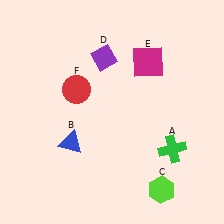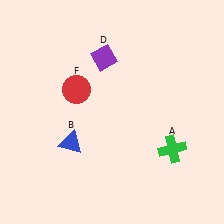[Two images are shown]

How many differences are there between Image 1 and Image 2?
There are 2 differences between the two images.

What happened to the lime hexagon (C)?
The lime hexagon (C) was removed in Image 2. It was in the bottom-right area of Image 1.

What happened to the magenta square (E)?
The magenta square (E) was removed in Image 2. It was in the top-right area of Image 1.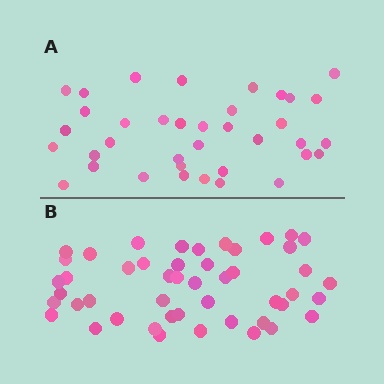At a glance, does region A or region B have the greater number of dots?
Region B (the bottom region) has more dots.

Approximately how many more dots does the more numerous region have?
Region B has roughly 12 or so more dots than region A.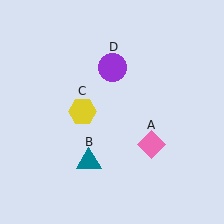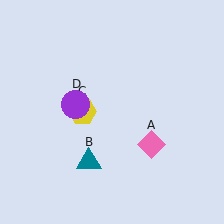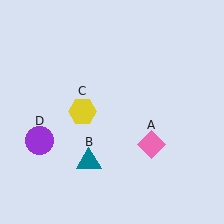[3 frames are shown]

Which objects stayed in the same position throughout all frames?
Pink diamond (object A) and teal triangle (object B) and yellow hexagon (object C) remained stationary.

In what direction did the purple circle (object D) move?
The purple circle (object D) moved down and to the left.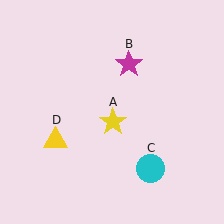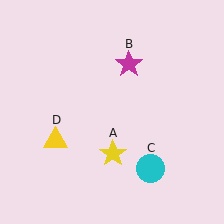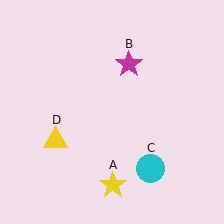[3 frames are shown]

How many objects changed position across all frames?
1 object changed position: yellow star (object A).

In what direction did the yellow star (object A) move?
The yellow star (object A) moved down.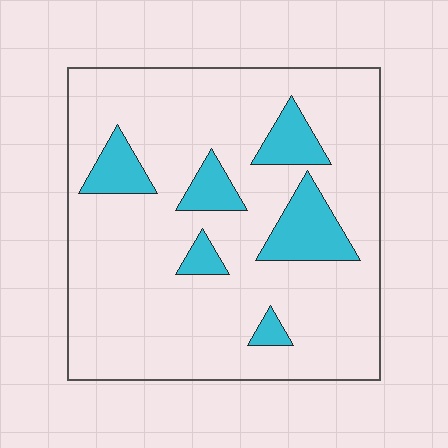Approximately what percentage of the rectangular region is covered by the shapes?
Approximately 15%.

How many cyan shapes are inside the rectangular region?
6.